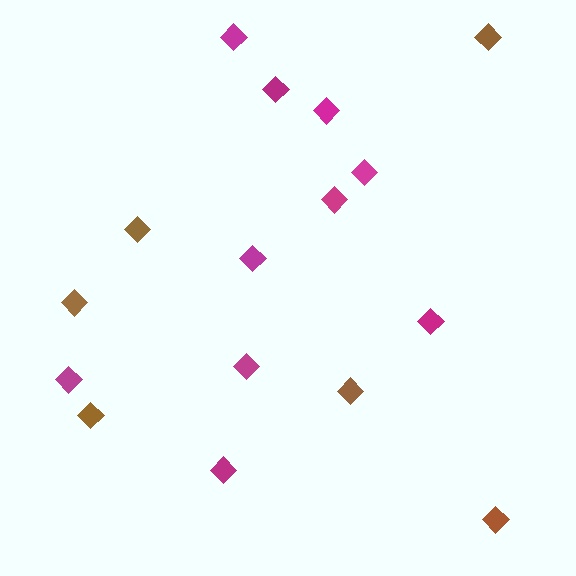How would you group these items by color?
There are 2 groups: one group of brown diamonds (6) and one group of magenta diamonds (10).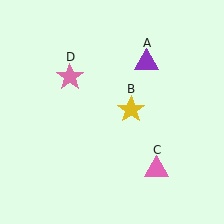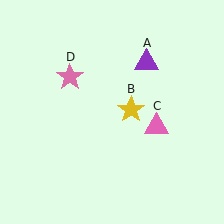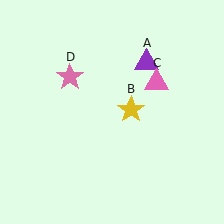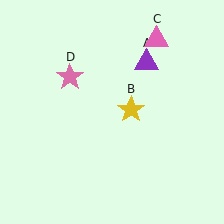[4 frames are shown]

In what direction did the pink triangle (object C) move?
The pink triangle (object C) moved up.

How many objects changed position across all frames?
1 object changed position: pink triangle (object C).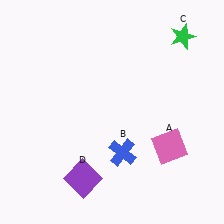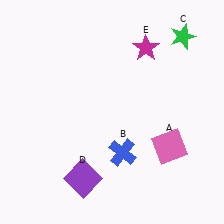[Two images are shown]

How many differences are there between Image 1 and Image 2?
There is 1 difference between the two images.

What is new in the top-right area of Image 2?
A magenta star (E) was added in the top-right area of Image 2.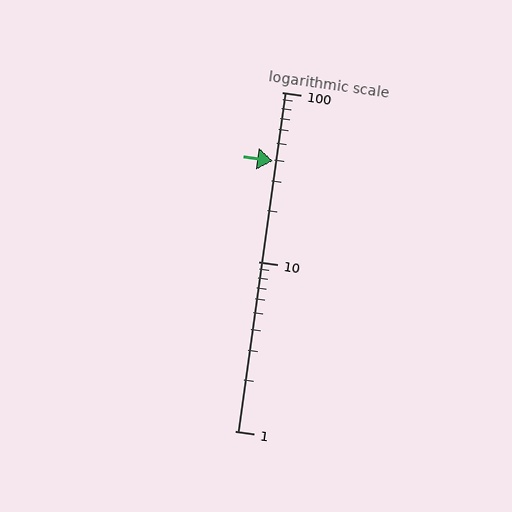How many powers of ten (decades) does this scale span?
The scale spans 2 decades, from 1 to 100.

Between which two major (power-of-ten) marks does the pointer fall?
The pointer is between 10 and 100.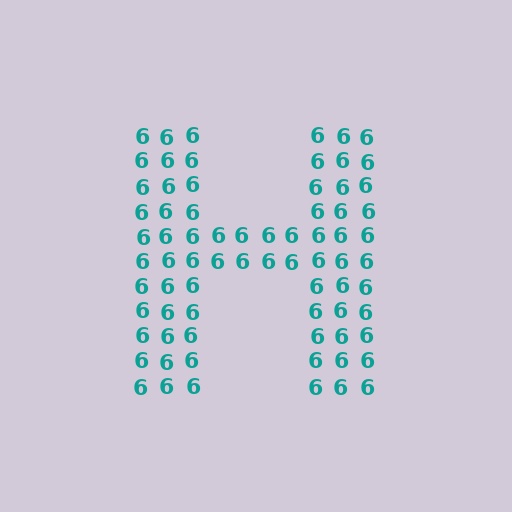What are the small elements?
The small elements are digit 6's.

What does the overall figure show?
The overall figure shows the letter H.